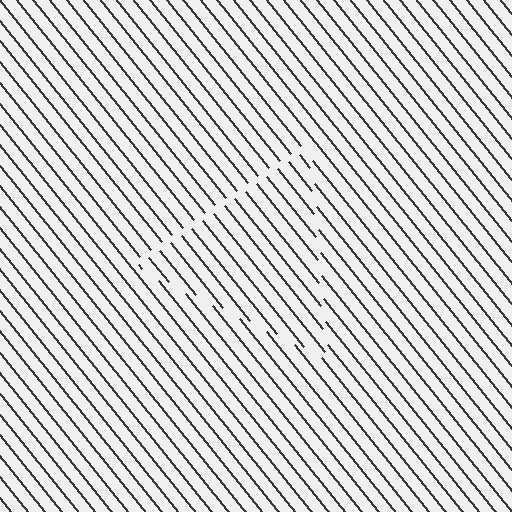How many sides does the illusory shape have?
3 sides — the line-ends trace a triangle.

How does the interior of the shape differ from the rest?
The interior of the shape contains the same grating, shifted by half a period — the contour is defined by the phase discontinuity where line-ends from the inner and outer gratings abut.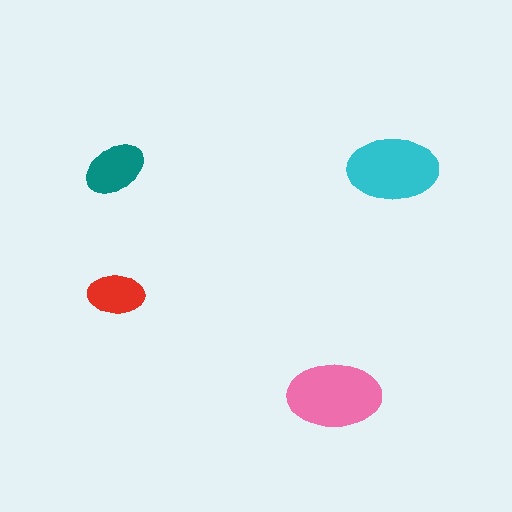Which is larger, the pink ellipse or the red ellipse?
The pink one.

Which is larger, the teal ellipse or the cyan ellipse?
The cyan one.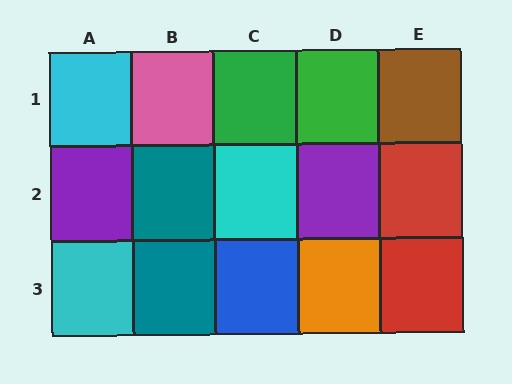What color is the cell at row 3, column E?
Red.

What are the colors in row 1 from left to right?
Cyan, pink, green, green, brown.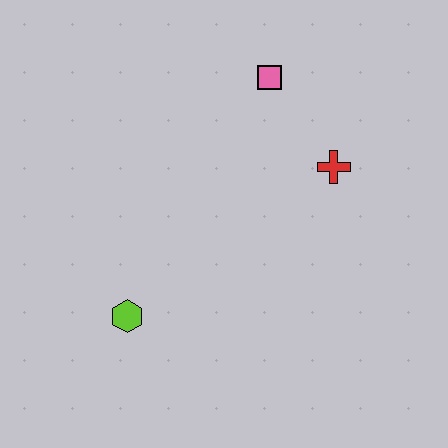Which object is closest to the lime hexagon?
The red cross is closest to the lime hexagon.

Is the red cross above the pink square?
No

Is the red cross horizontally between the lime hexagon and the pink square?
No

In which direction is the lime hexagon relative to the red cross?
The lime hexagon is to the left of the red cross.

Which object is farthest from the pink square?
The lime hexagon is farthest from the pink square.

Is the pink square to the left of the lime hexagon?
No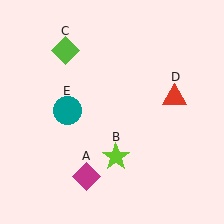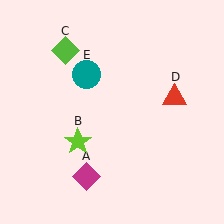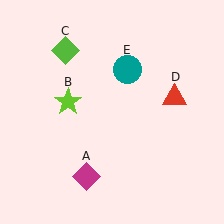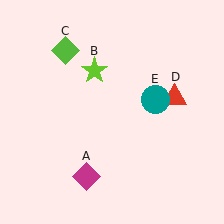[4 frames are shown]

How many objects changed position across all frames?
2 objects changed position: lime star (object B), teal circle (object E).